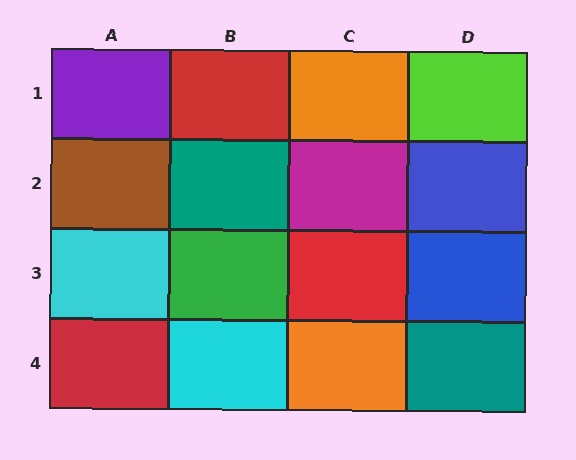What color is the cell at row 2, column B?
Teal.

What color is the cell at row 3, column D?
Blue.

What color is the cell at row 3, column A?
Cyan.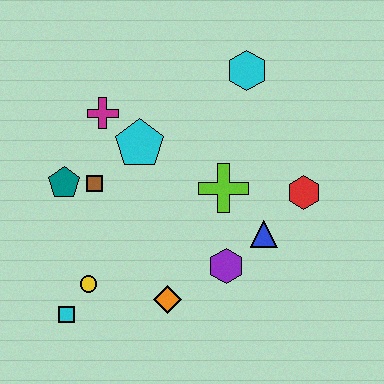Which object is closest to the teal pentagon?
The brown square is closest to the teal pentagon.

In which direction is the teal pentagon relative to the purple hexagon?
The teal pentagon is to the left of the purple hexagon.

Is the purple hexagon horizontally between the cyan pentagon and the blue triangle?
Yes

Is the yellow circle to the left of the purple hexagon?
Yes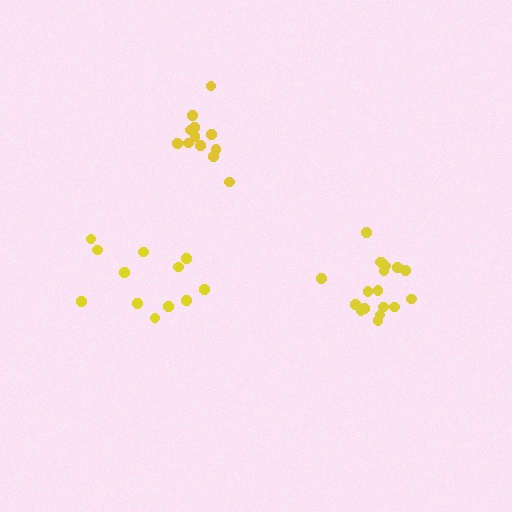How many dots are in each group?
Group 1: 12 dots, Group 2: 18 dots, Group 3: 12 dots (42 total).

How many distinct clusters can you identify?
There are 3 distinct clusters.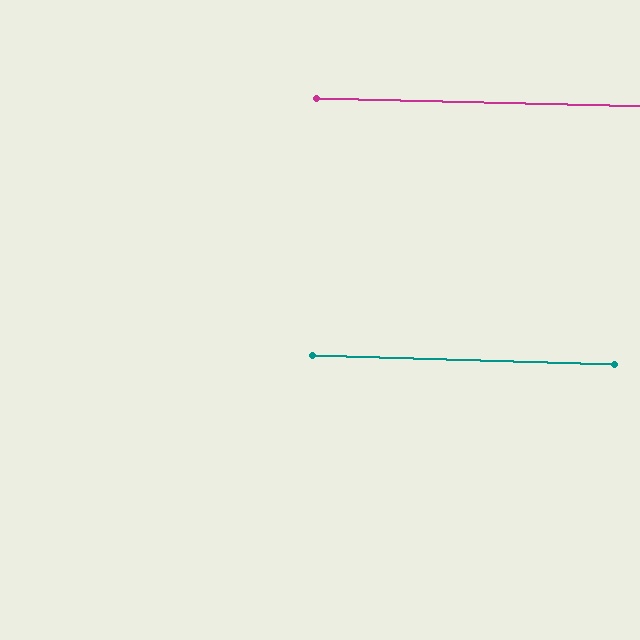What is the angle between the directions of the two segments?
Approximately 1 degree.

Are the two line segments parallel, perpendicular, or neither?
Parallel — their directions differ by only 0.6°.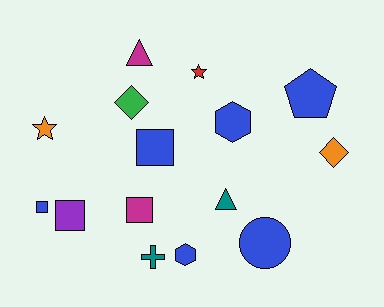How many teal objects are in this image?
There are 2 teal objects.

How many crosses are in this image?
There is 1 cross.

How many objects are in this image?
There are 15 objects.